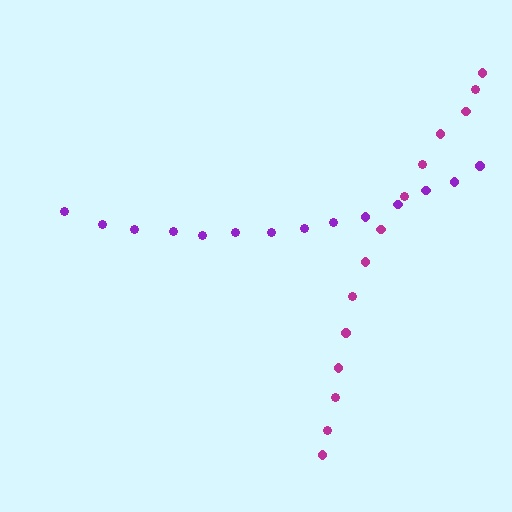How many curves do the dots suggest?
There are 2 distinct paths.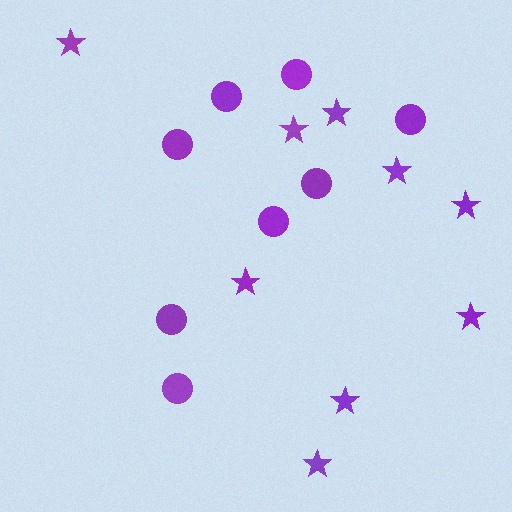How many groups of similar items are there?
There are 2 groups: one group of stars (9) and one group of circles (8).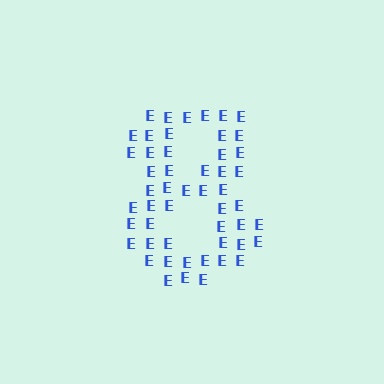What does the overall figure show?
The overall figure shows the digit 8.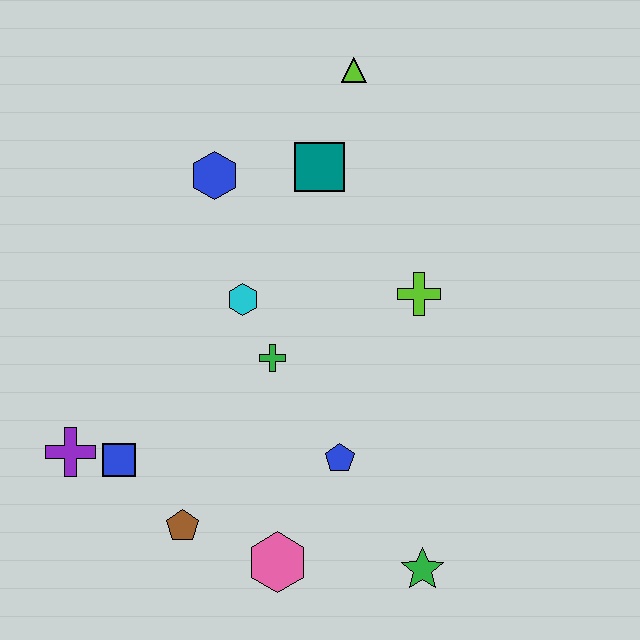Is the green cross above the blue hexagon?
No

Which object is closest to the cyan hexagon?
The green cross is closest to the cyan hexagon.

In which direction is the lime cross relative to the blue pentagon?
The lime cross is above the blue pentagon.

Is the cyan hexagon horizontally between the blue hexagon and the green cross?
Yes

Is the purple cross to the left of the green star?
Yes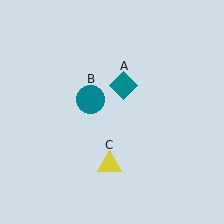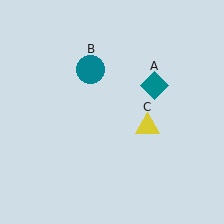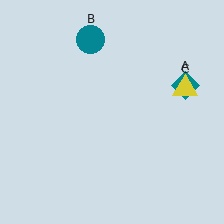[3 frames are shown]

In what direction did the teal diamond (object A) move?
The teal diamond (object A) moved right.